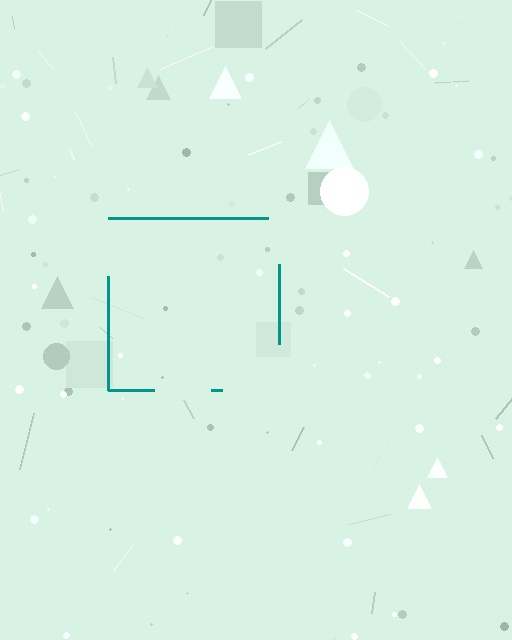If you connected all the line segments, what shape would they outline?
They would outline a square.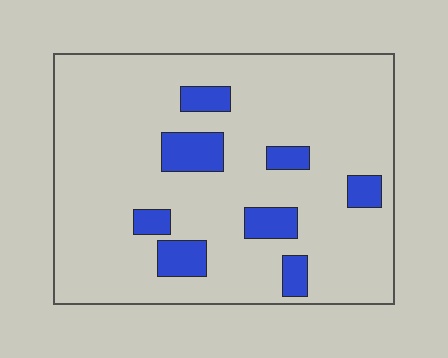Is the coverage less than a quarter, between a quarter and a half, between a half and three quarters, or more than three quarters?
Less than a quarter.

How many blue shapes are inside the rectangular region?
8.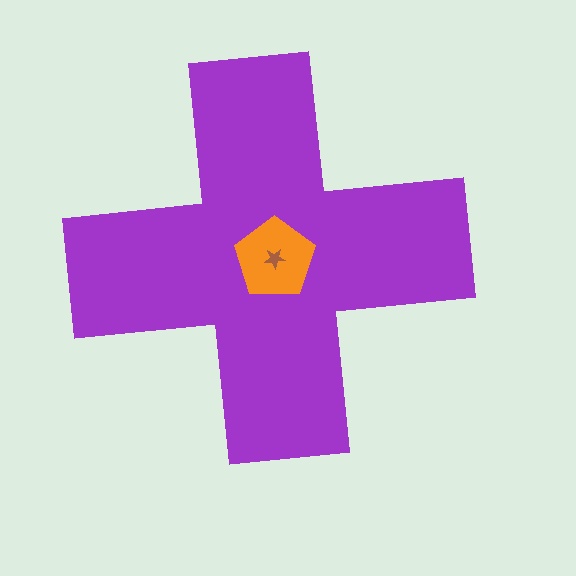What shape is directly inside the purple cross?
The orange pentagon.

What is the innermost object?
The brown star.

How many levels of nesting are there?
3.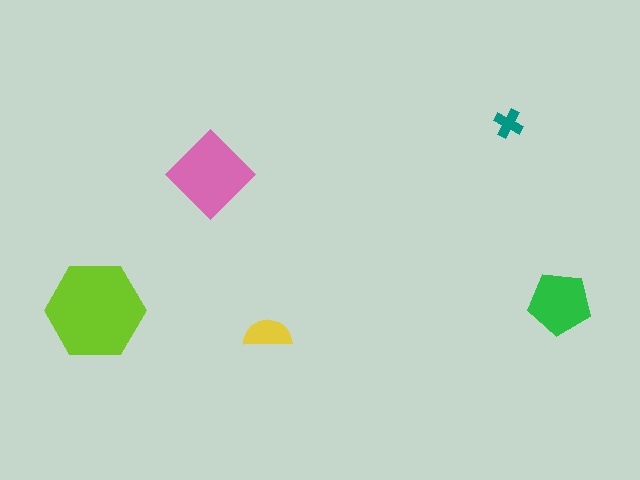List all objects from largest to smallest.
The lime hexagon, the pink diamond, the green pentagon, the yellow semicircle, the teal cross.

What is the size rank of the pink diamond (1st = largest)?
2nd.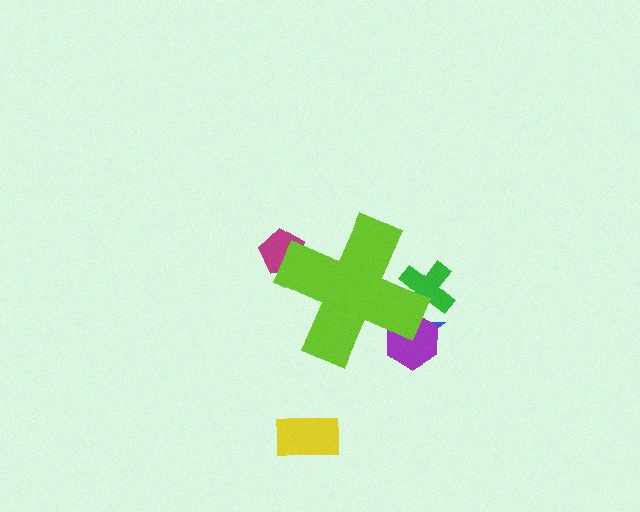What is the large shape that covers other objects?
A lime cross.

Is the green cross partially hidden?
Yes, the green cross is partially hidden behind the lime cross.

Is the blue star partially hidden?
Yes, the blue star is partially hidden behind the lime cross.